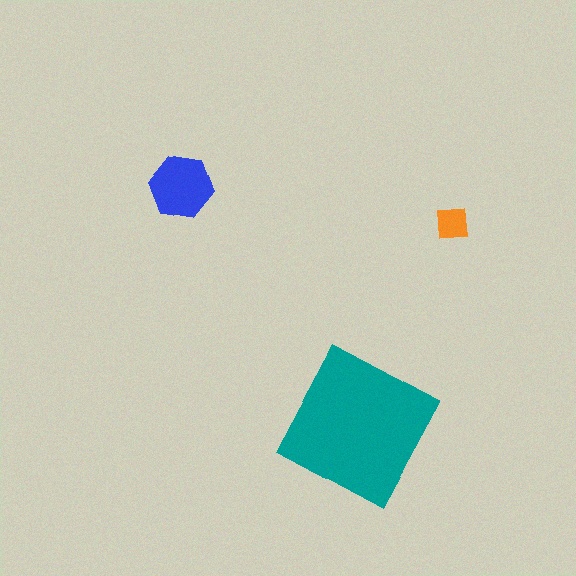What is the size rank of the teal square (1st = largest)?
1st.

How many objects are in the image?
There are 3 objects in the image.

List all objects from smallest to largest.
The orange square, the blue hexagon, the teal square.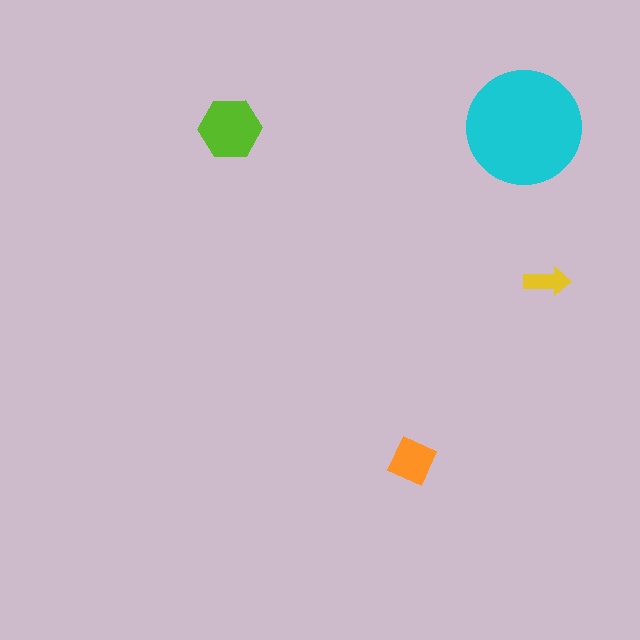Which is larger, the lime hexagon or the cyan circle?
The cyan circle.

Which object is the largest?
The cyan circle.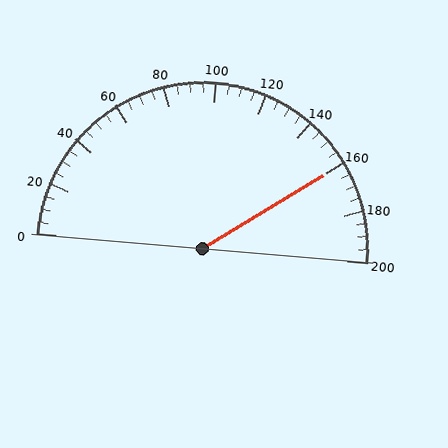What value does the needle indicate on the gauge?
The needle indicates approximately 160.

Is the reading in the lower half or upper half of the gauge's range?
The reading is in the upper half of the range (0 to 200).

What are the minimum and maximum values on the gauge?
The gauge ranges from 0 to 200.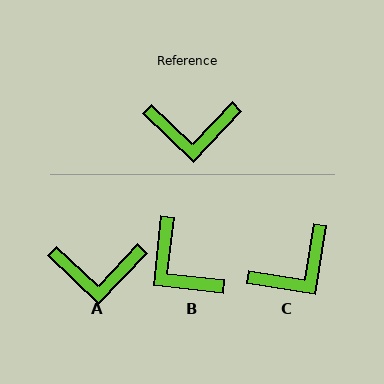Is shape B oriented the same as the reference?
No, it is off by about 53 degrees.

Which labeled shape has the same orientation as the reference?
A.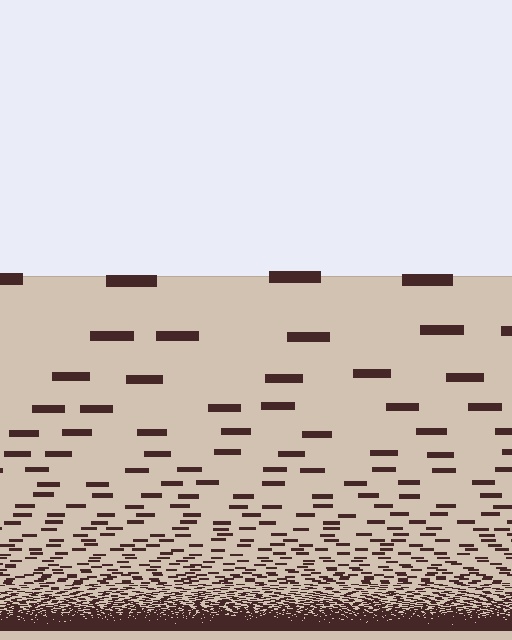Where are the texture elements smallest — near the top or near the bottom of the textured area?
Near the bottom.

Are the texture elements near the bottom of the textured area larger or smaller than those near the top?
Smaller. The gradient is inverted — elements near the bottom are smaller and denser.